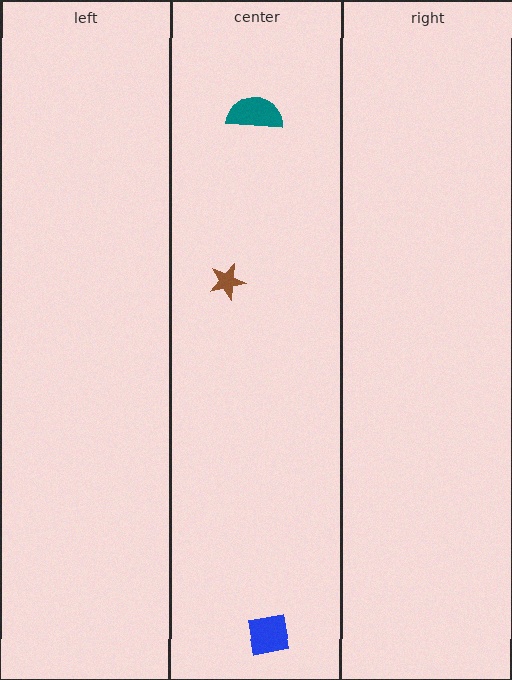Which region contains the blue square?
The center region.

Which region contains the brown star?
The center region.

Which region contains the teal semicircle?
The center region.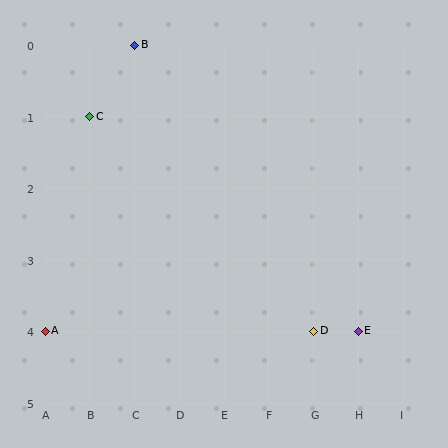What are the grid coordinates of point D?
Point D is at grid coordinates (G, 4).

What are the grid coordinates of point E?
Point E is at grid coordinates (H, 4).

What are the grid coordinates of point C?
Point C is at grid coordinates (B, 1).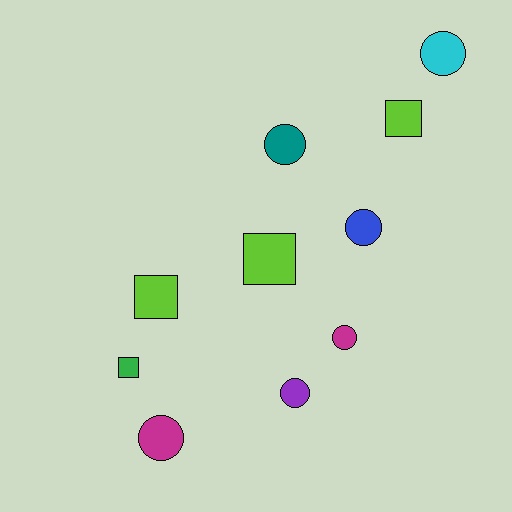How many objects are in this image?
There are 10 objects.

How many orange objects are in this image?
There are no orange objects.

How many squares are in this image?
There are 4 squares.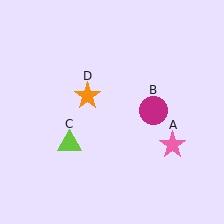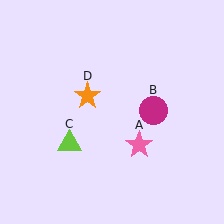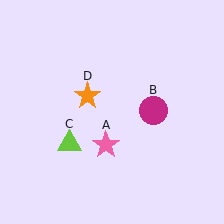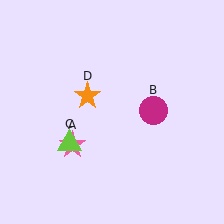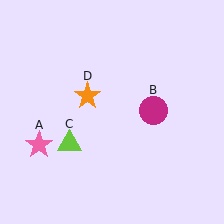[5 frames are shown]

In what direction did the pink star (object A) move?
The pink star (object A) moved left.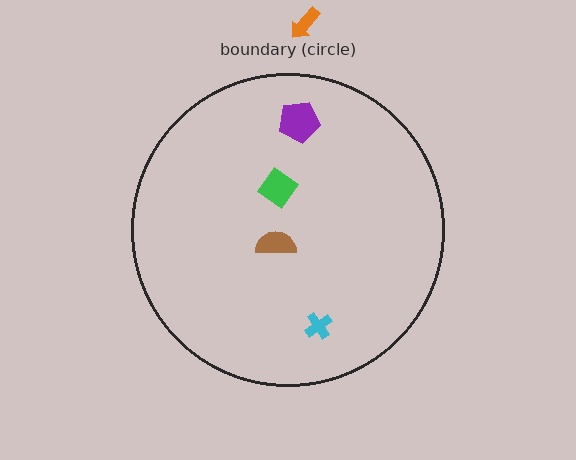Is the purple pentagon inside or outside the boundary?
Inside.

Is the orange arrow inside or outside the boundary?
Outside.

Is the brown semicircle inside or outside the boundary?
Inside.